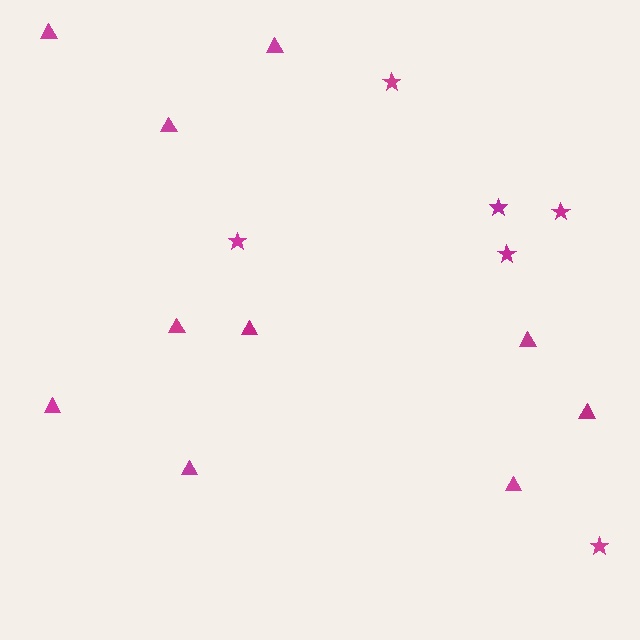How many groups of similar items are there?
There are 2 groups: one group of stars (6) and one group of triangles (10).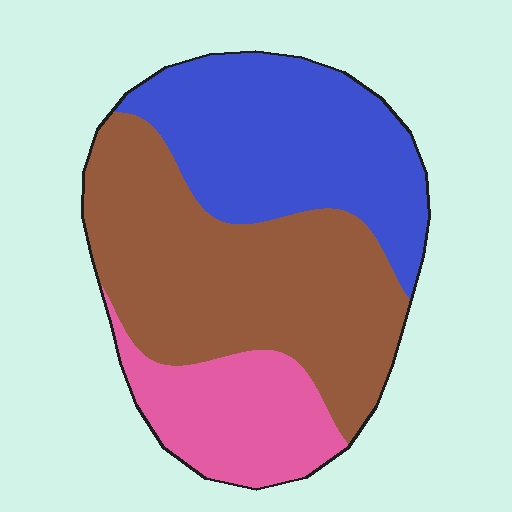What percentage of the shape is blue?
Blue covers roughly 35% of the shape.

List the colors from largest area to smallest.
From largest to smallest: brown, blue, pink.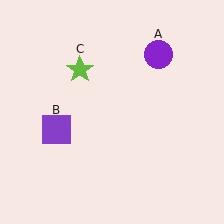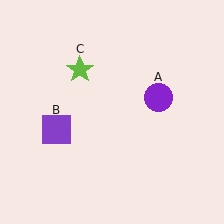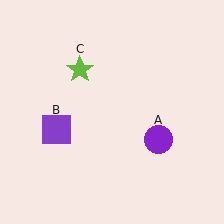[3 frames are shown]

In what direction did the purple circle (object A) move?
The purple circle (object A) moved down.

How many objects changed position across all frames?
1 object changed position: purple circle (object A).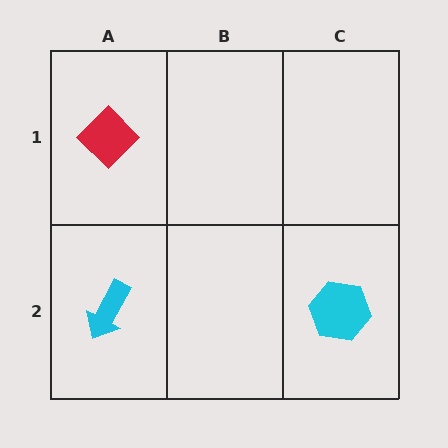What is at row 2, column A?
A cyan arrow.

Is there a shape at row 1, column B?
No, that cell is empty.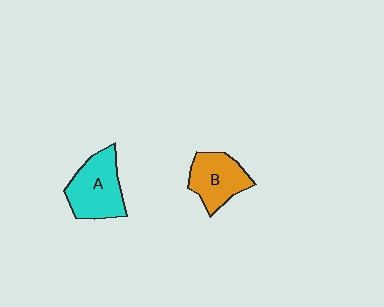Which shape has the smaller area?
Shape B (orange).